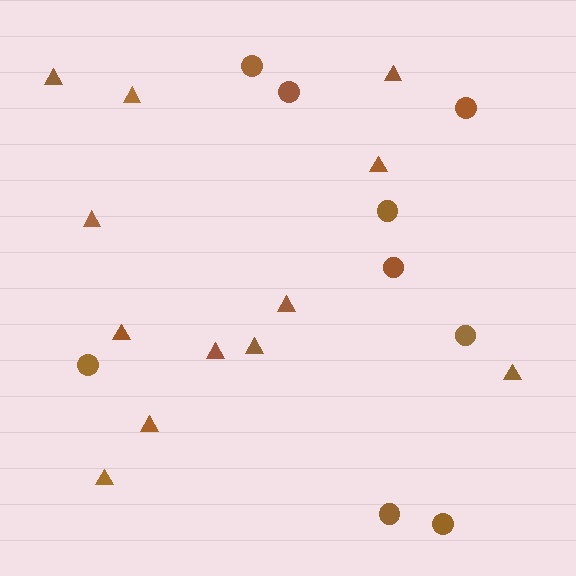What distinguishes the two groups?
There are 2 groups: one group of circles (9) and one group of triangles (12).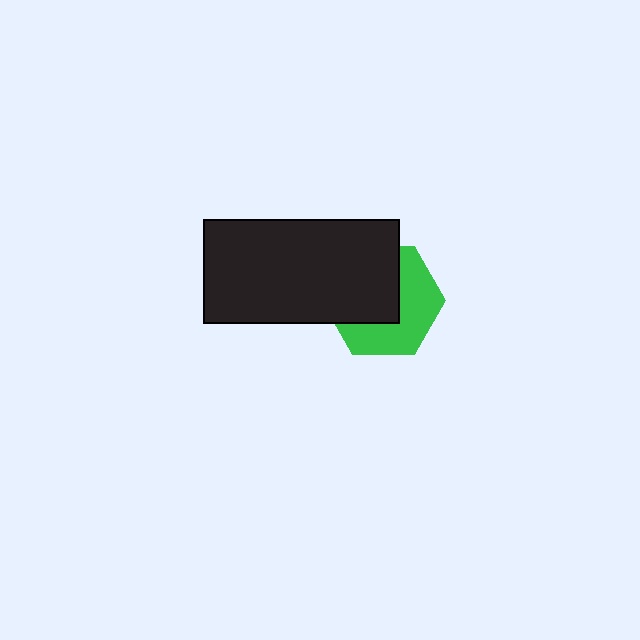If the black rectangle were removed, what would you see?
You would see the complete green hexagon.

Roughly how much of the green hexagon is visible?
About half of it is visible (roughly 50%).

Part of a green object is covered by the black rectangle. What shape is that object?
It is a hexagon.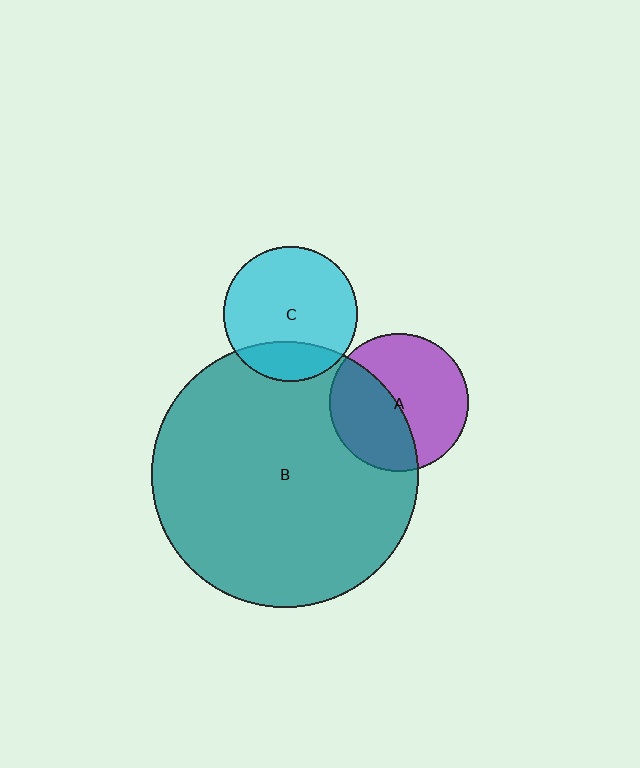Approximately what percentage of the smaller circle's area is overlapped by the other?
Approximately 45%.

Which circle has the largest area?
Circle B (teal).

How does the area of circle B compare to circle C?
Approximately 3.9 times.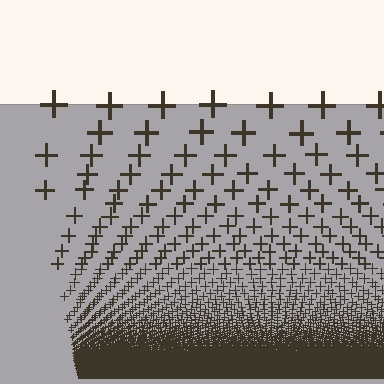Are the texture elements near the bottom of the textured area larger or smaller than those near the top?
Smaller. The gradient is inverted — elements near the bottom are smaller and denser.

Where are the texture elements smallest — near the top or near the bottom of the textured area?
Near the bottom.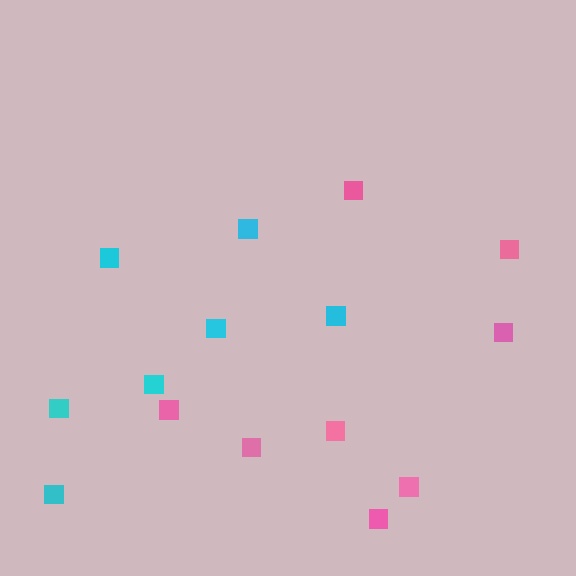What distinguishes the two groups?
There are 2 groups: one group of cyan squares (7) and one group of pink squares (8).